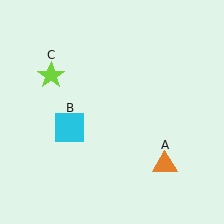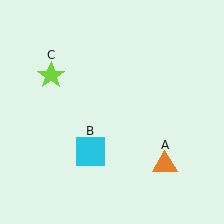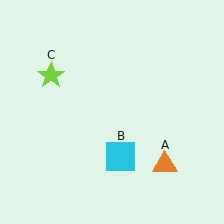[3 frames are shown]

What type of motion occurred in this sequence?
The cyan square (object B) rotated counterclockwise around the center of the scene.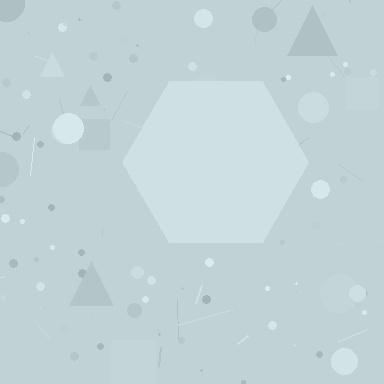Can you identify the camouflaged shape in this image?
The camouflaged shape is a hexagon.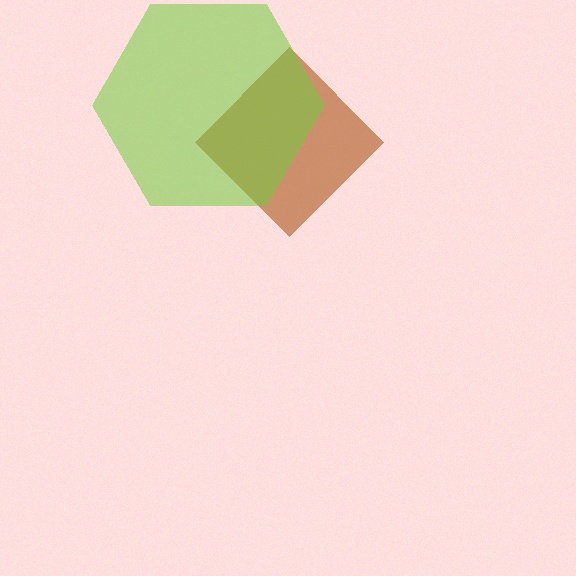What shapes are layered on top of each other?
The layered shapes are: a brown diamond, a lime hexagon.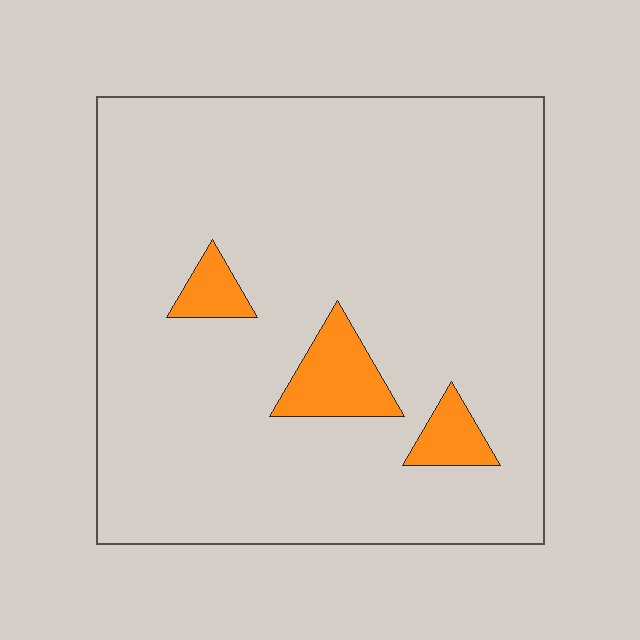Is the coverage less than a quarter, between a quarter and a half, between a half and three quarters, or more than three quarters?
Less than a quarter.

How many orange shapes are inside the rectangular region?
3.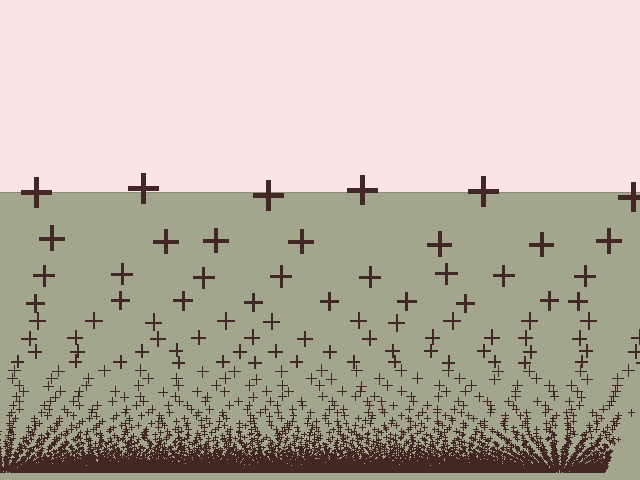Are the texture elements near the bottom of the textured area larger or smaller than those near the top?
Smaller. The gradient is inverted — elements near the bottom are smaller and denser.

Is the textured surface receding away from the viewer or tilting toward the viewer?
The surface appears to tilt toward the viewer. Texture elements get larger and sparser toward the top.